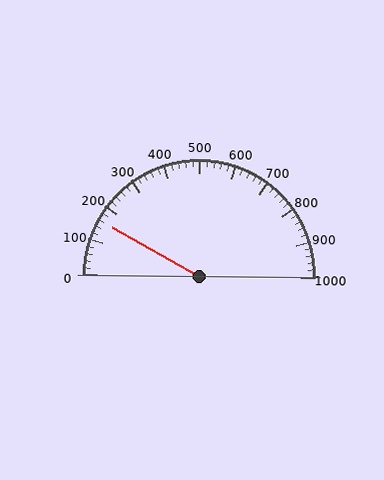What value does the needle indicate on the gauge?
The needle indicates approximately 160.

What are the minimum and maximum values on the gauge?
The gauge ranges from 0 to 1000.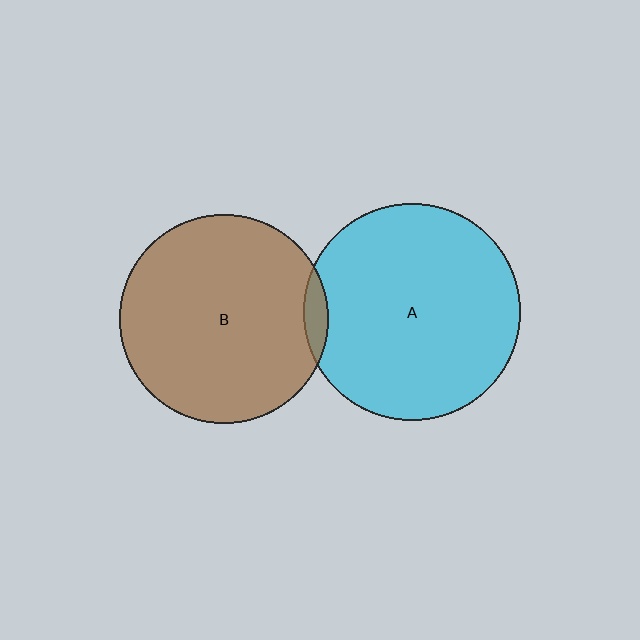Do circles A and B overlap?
Yes.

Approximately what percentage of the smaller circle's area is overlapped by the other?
Approximately 5%.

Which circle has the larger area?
Circle A (cyan).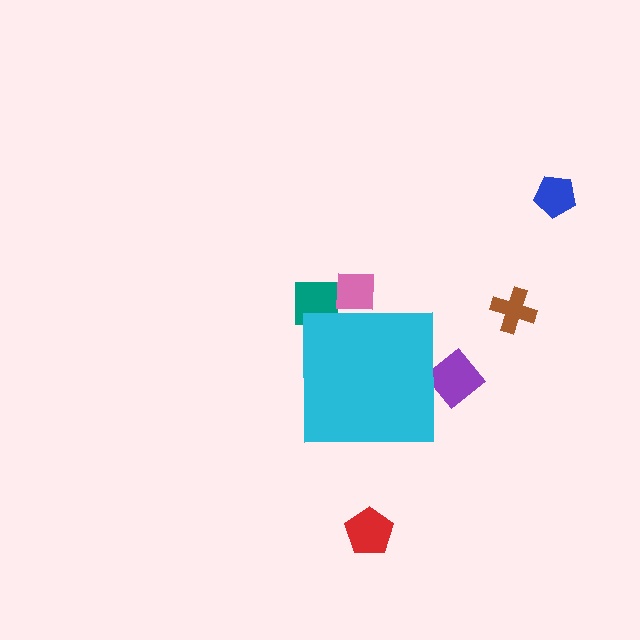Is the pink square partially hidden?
Yes, the pink square is partially hidden behind the cyan square.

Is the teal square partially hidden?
Yes, the teal square is partially hidden behind the cyan square.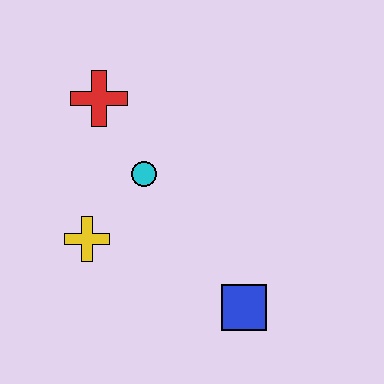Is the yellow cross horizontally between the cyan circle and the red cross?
No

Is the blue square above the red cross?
No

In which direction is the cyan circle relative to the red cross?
The cyan circle is below the red cross.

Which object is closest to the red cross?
The cyan circle is closest to the red cross.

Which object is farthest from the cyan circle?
The blue square is farthest from the cyan circle.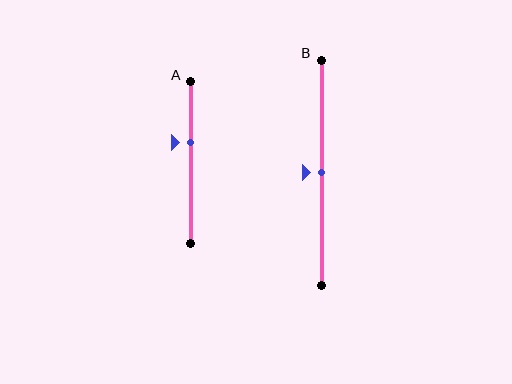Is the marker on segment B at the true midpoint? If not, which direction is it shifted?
Yes, the marker on segment B is at the true midpoint.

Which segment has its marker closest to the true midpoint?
Segment B has its marker closest to the true midpoint.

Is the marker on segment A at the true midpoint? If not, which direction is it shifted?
No, the marker on segment A is shifted upward by about 13% of the segment length.